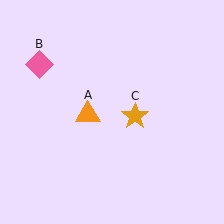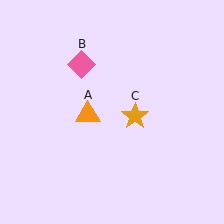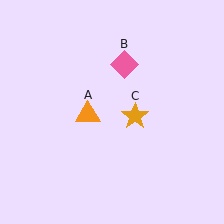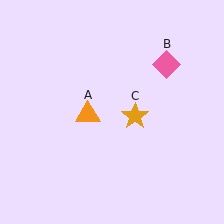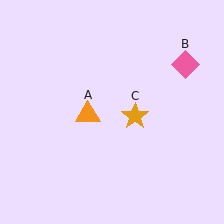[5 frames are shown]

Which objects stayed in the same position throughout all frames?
Orange triangle (object A) and orange star (object C) remained stationary.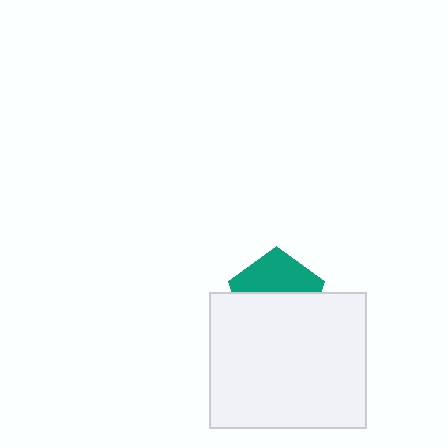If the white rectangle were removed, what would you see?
You would see the complete teal pentagon.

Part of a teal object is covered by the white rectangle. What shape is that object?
It is a pentagon.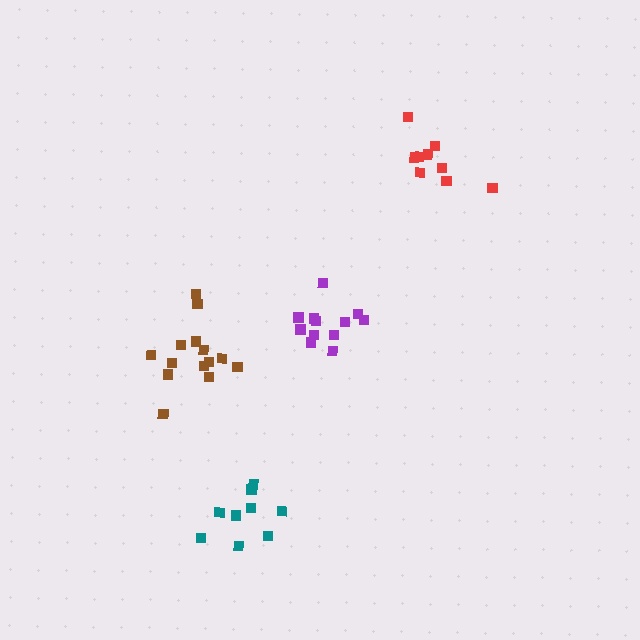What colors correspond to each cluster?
The clusters are colored: purple, teal, red, brown.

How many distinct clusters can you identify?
There are 4 distinct clusters.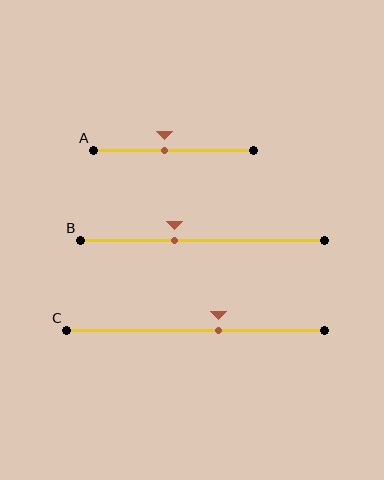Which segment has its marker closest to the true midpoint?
Segment A has its marker closest to the true midpoint.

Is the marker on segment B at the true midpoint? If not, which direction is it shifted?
No, the marker on segment B is shifted to the left by about 12% of the segment length.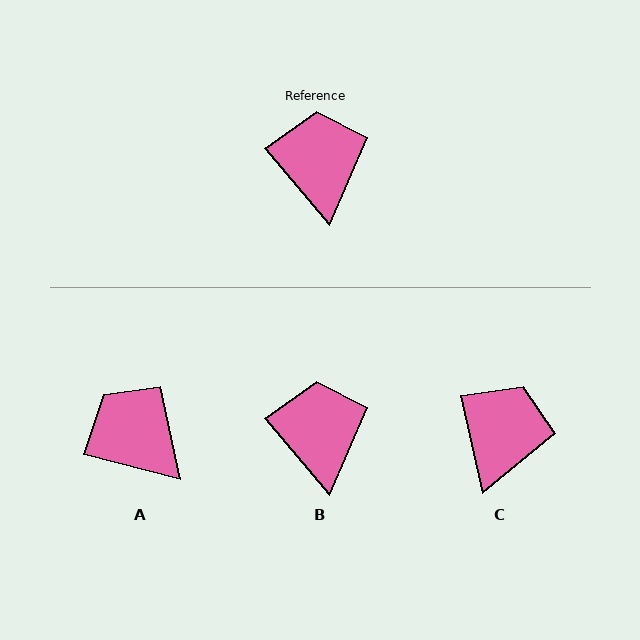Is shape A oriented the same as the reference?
No, it is off by about 35 degrees.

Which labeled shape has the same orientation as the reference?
B.